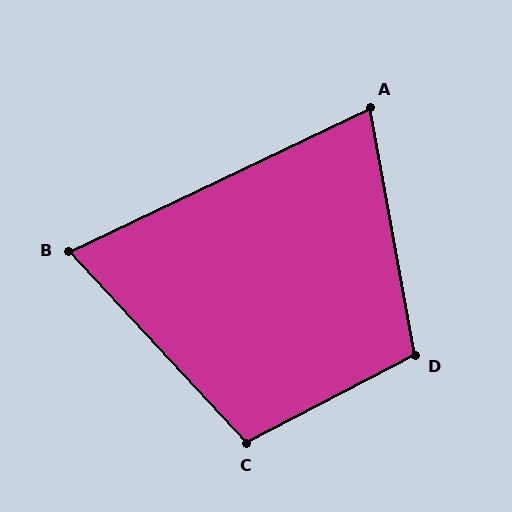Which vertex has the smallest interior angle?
B, at approximately 73 degrees.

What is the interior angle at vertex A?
Approximately 75 degrees (acute).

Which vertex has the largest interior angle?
D, at approximately 107 degrees.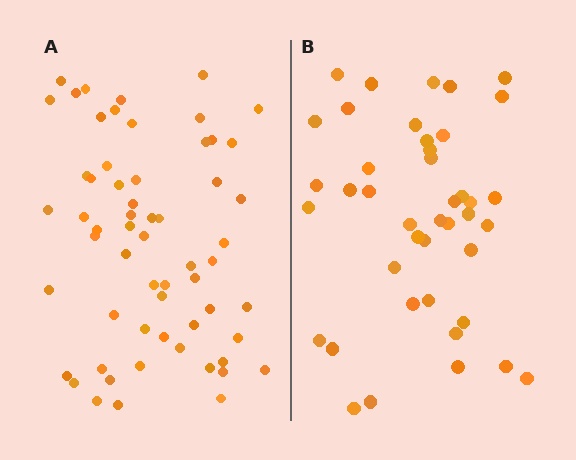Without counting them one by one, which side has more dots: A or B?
Region A (the left region) has more dots.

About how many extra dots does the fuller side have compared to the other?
Region A has approximately 20 more dots than region B.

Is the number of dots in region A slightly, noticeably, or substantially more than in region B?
Region A has noticeably more, but not dramatically so. The ratio is roughly 1.4 to 1.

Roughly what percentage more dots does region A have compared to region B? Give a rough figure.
About 45% more.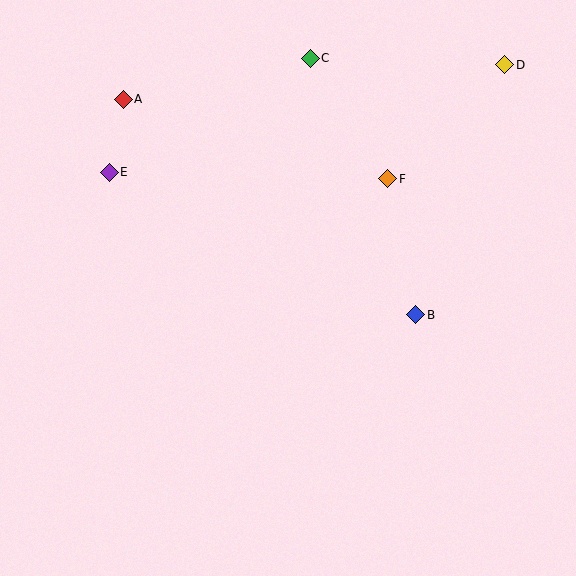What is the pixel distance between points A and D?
The distance between A and D is 383 pixels.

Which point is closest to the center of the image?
Point B at (416, 315) is closest to the center.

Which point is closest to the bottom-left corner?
Point E is closest to the bottom-left corner.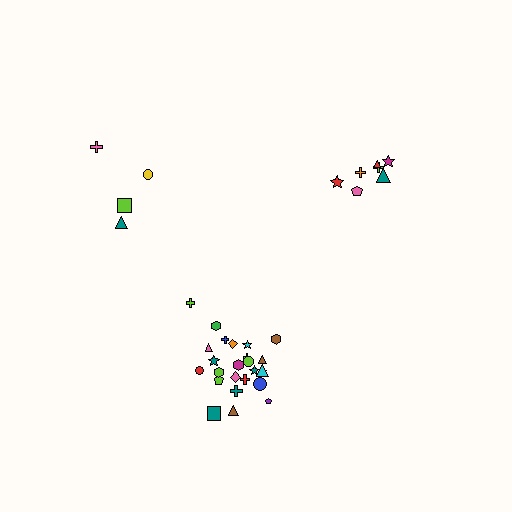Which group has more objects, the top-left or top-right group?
The top-right group.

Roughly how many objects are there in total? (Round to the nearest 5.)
Roughly 35 objects in total.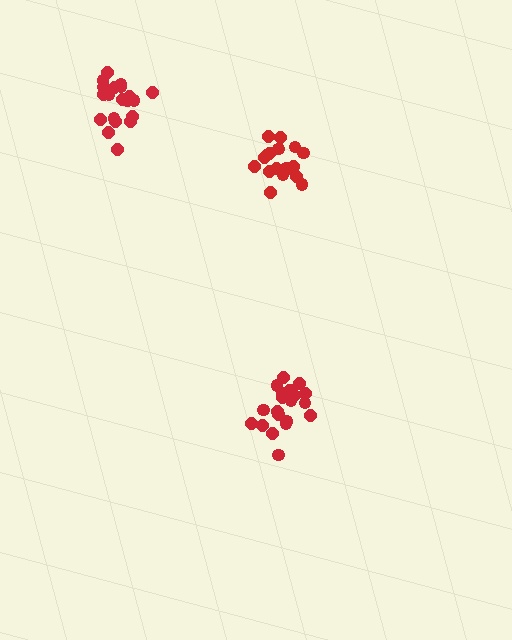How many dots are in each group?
Group 1: 21 dots, Group 2: 18 dots, Group 3: 20 dots (59 total).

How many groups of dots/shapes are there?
There are 3 groups.